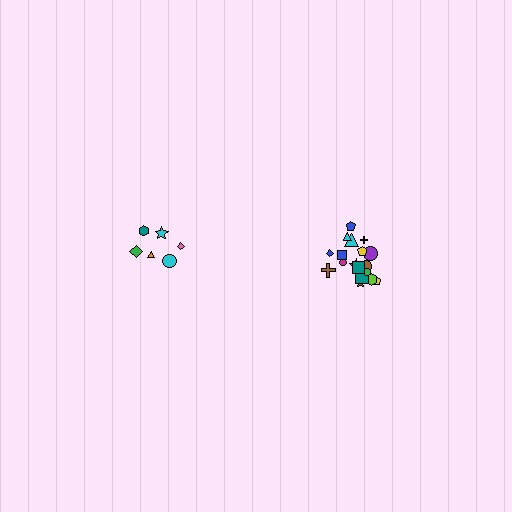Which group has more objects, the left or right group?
The right group.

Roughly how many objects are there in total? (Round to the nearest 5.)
Roughly 25 objects in total.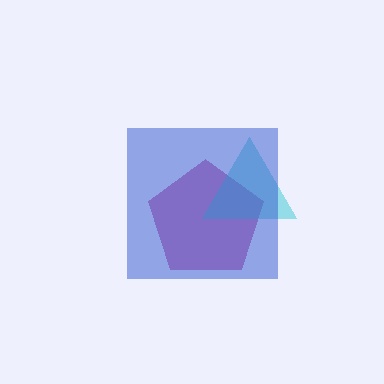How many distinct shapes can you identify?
There are 3 distinct shapes: a magenta pentagon, a cyan triangle, a blue square.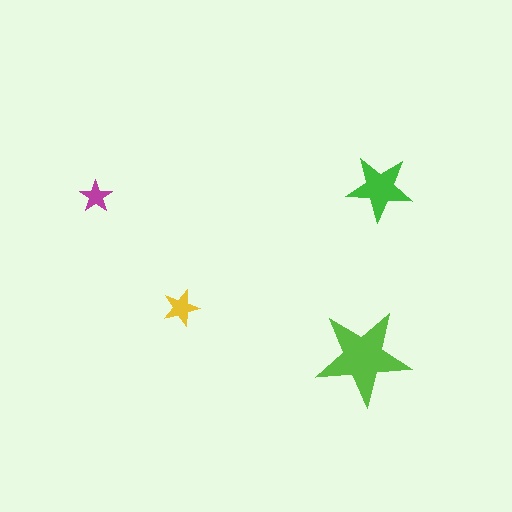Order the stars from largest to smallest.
the lime one, the green one, the yellow one, the magenta one.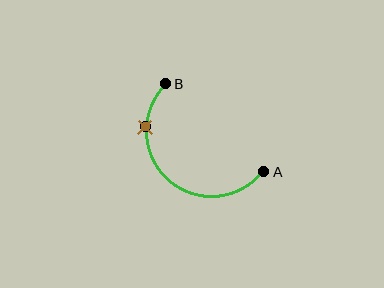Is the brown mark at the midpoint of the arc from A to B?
No. The brown mark lies on the arc but is closer to endpoint B. The arc midpoint would be at the point on the curve equidistant along the arc from both A and B.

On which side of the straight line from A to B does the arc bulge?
The arc bulges below and to the left of the straight line connecting A and B.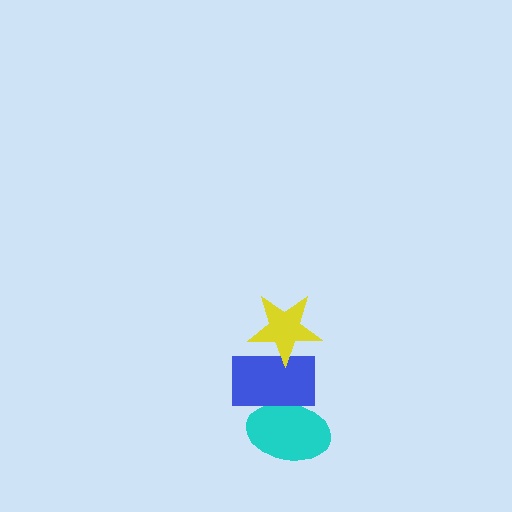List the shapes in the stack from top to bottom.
From top to bottom: the yellow star, the blue rectangle, the cyan ellipse.